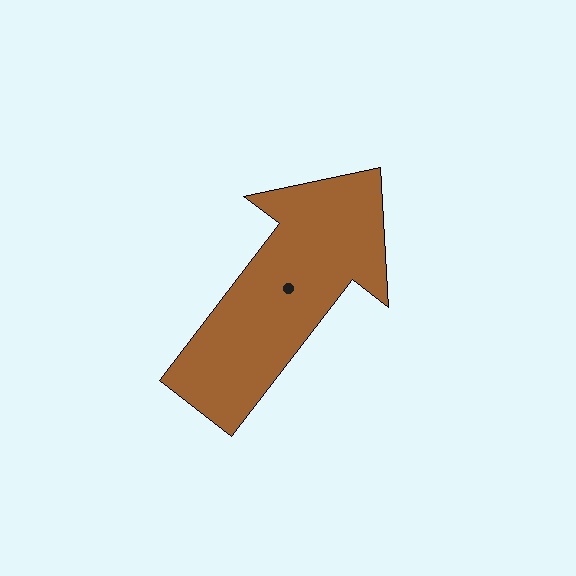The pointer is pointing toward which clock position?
Roughly 1 o'clock.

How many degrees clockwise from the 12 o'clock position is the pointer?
Approximately 38 degrees.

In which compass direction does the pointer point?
Northeast.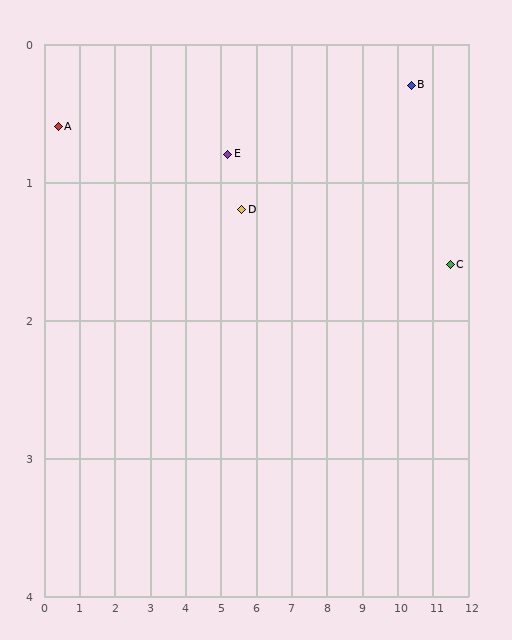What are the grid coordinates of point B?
Point B is at approximately (10.4, 0.3).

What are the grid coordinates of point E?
Point E is at approximately (5.2, 0.8).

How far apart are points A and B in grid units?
Points A and B are about 10.0 grid units apart.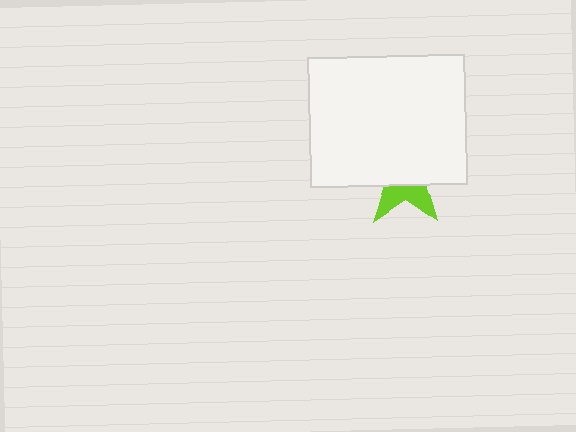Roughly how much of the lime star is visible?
A small part of it is visible (roughly 34%).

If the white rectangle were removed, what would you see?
You would see the complete lime star.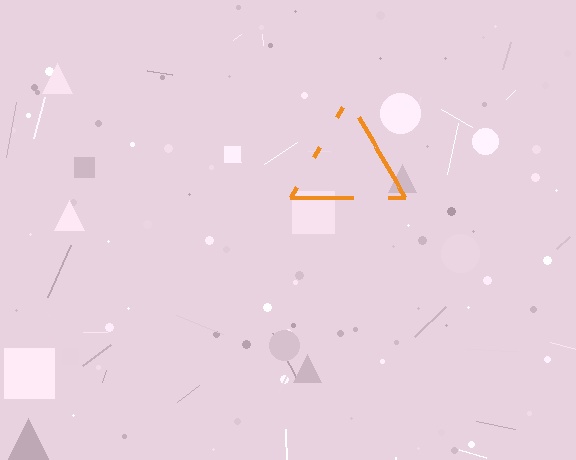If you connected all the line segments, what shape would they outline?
They would outline a triangle.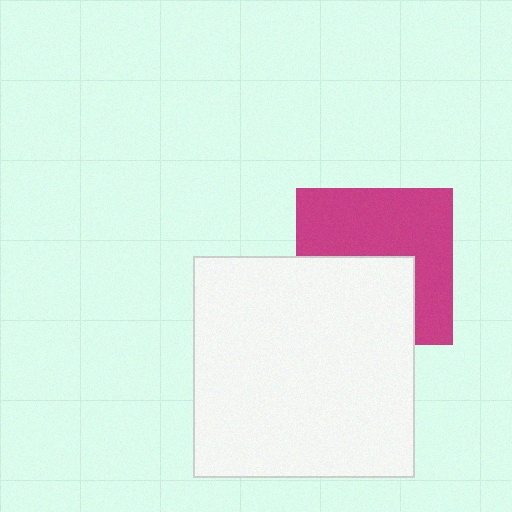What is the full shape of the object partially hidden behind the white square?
The partially hidden object is a magenta square.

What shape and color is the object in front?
The object in front is a white square.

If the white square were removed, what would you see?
You would see the complete magenta square.